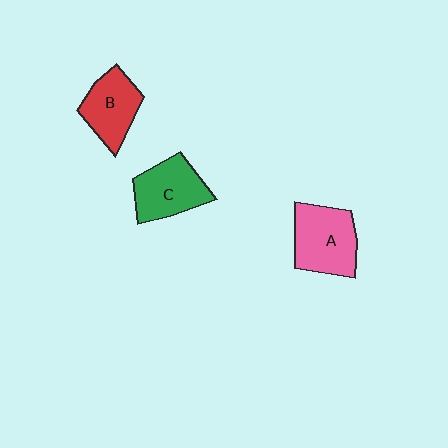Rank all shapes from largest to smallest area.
From largest to smallest: A (pink), C (green), B (red).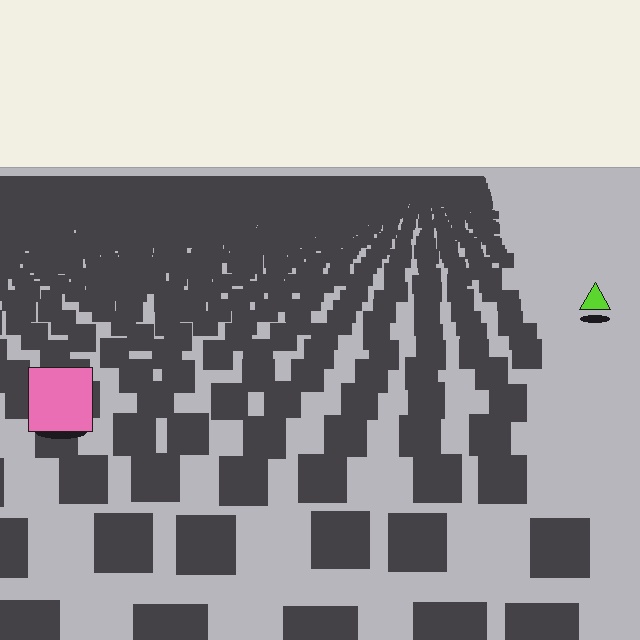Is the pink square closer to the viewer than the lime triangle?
Yes. The pink square is closer — you can tell from the texture gradient: the ground texture is coarser near it.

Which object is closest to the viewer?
The pink square is closest. The texture marks near it are larger and more spread out.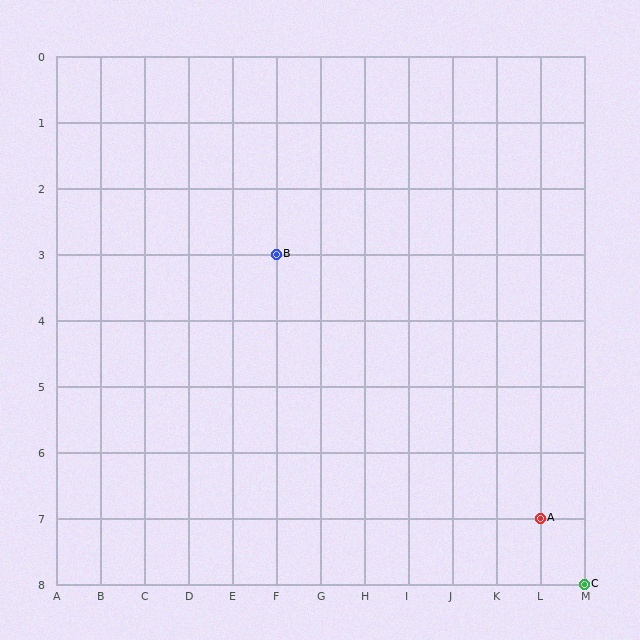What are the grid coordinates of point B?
Point B is at grid coordinates (F, 3).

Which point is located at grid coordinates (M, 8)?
Point C is at (M, 8).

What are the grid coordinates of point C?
Point C is at grid coordinates (M, 8).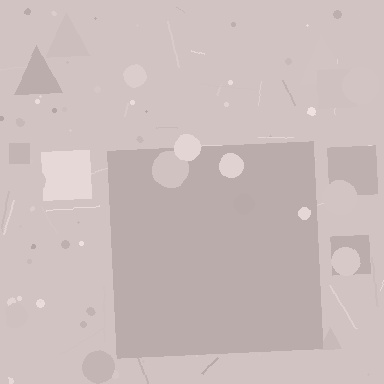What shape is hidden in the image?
A square is hidden in the image.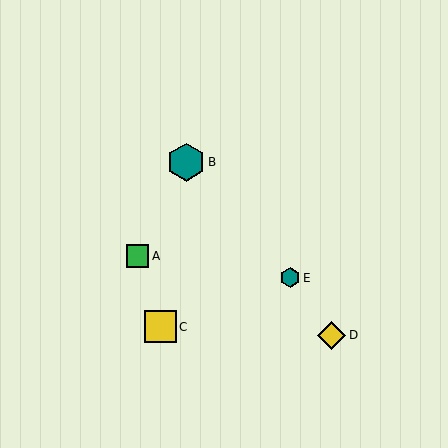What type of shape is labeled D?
Shape D is a yellow diamond.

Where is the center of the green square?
The center of the green square is at (137, 256).